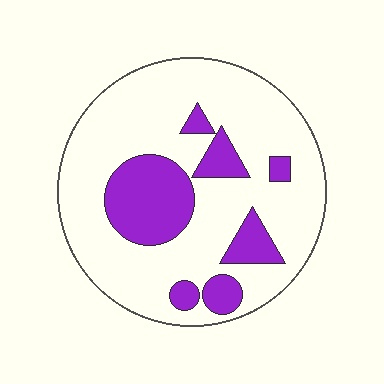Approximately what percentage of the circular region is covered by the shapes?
Approximately 25%.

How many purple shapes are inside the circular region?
7.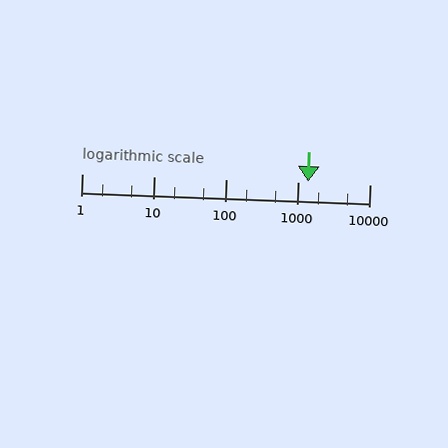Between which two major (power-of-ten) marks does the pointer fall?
The pointer is between 1000 and 10000.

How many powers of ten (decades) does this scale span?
The scale spans 4 decades, from 1 to 10000.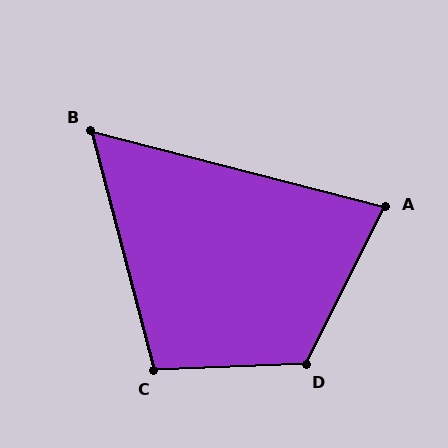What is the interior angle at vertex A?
Approximately 78 degrees (acute).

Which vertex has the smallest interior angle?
B, at approximately 61 degrees.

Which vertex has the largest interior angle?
D, at approximately 119 degrees.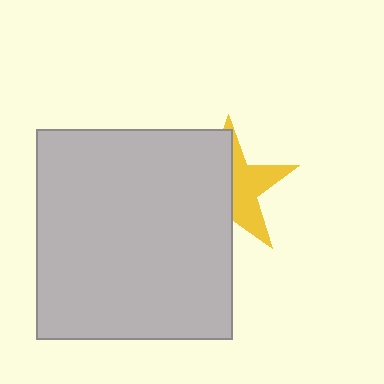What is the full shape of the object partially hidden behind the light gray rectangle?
The partially hidden object is a yellow star.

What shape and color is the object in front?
The object in front is a light gray rectangle.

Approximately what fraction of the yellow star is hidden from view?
Roughly 56% of the yellow star is hidden behind the light gray rectangle.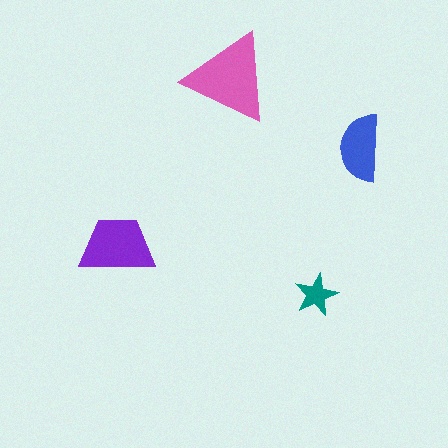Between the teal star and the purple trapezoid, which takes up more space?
The purple trapezoid.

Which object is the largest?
The pink triangle.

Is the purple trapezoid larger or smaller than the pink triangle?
Smaller.